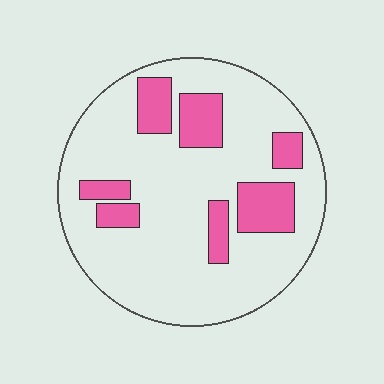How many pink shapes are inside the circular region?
7.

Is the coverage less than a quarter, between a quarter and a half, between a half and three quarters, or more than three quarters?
Less than a quarter.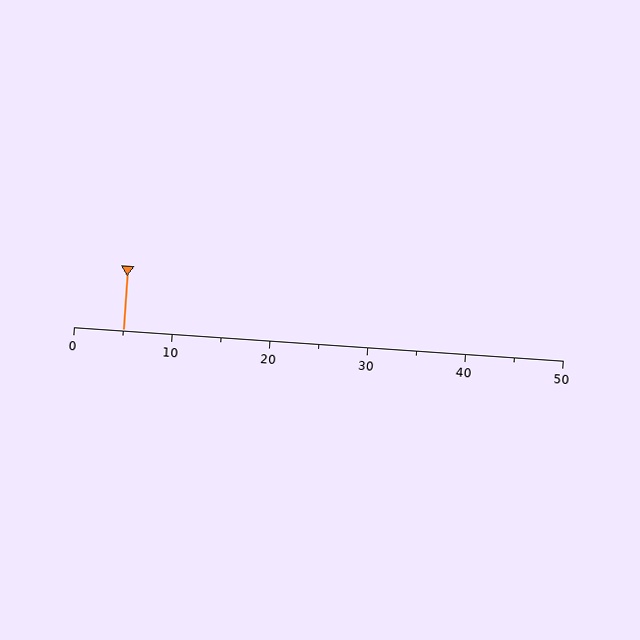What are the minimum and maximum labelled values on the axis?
The axis runs from 0 to 50.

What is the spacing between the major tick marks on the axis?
The major ticks are spaced 10 apart.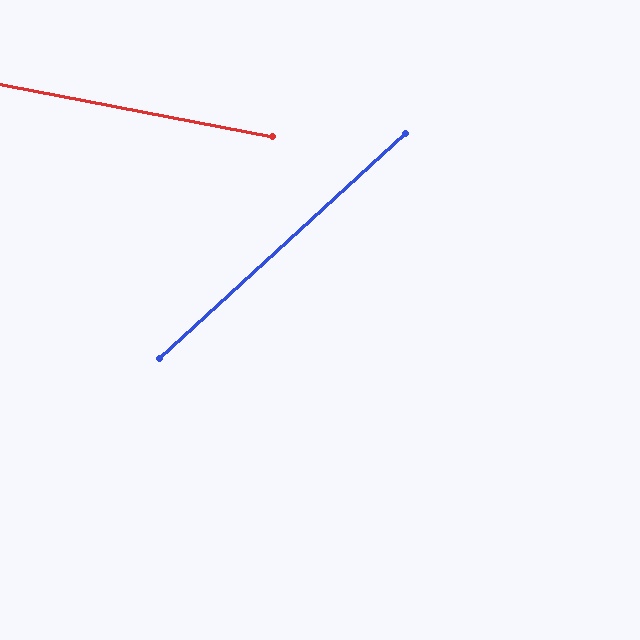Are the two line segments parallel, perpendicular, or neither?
Neither parallel nor perpendicular — they differ by about 53°.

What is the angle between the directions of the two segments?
Approximately 53 degrees.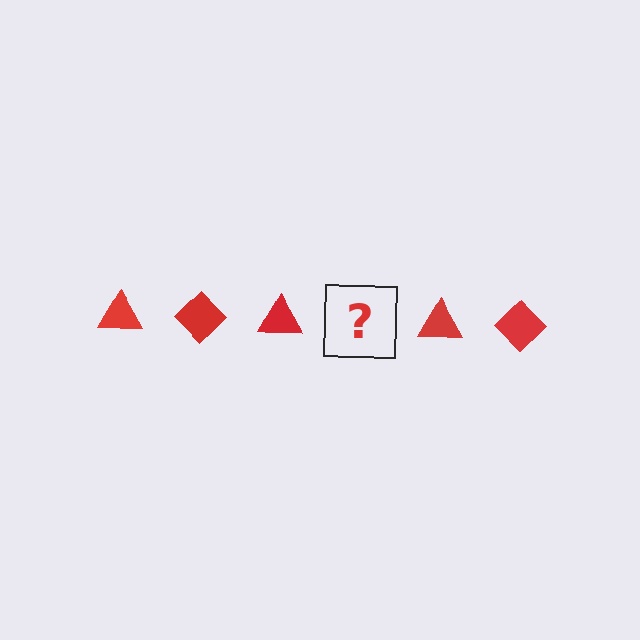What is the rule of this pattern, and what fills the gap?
The rule is that the pattern cycles through triangle, diamond shapes in red. The gap should be filled with a red diamond.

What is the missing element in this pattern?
The missing element is a red diamond.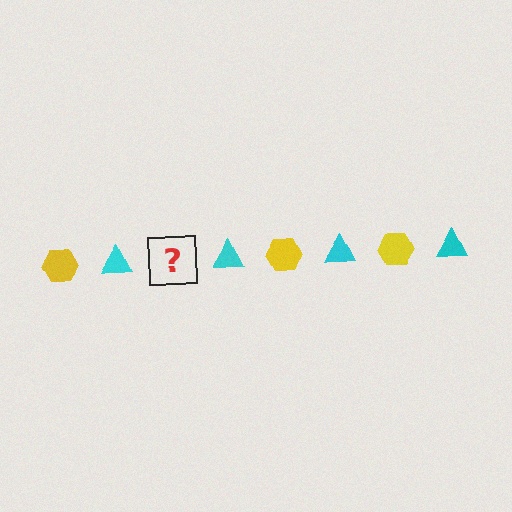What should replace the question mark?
The question mark should be replaced with a yellow hexagon.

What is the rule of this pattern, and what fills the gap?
The rule is that the pattern alternates between yellow hexagon and cyan triangle. The gap should be filled with a yellow hexagon.